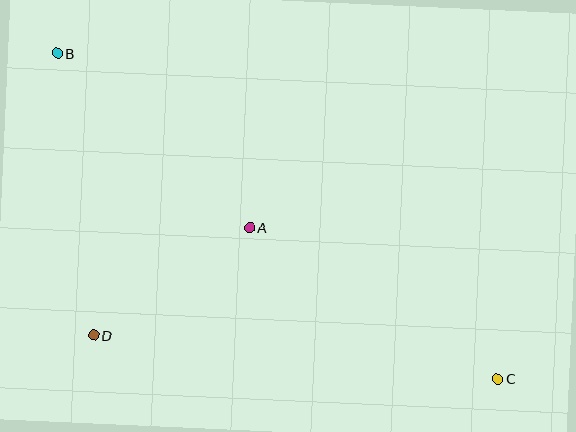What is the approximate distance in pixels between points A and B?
The distance between A and B is approximately 260 pixels.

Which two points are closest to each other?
Points A and D are closest to each other.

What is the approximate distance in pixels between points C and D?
The distance between C and D is approximately 406 pixels.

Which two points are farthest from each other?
Points B and C are farthest from each other.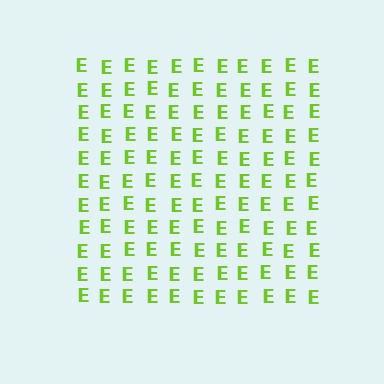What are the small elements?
The small elements are letter E's.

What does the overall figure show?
The overall figure shows a square.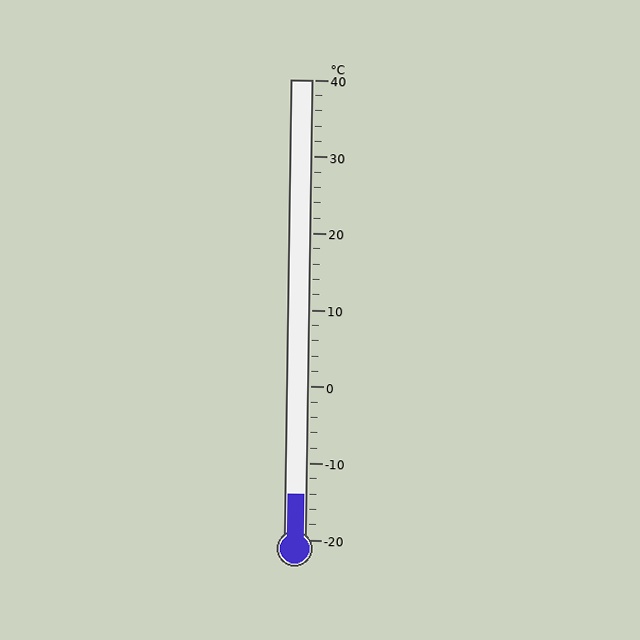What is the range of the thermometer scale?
The thermometer scale ranges from -20°C to 40°C.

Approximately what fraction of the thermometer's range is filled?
The thermometer is filled to approximately 10% of its range.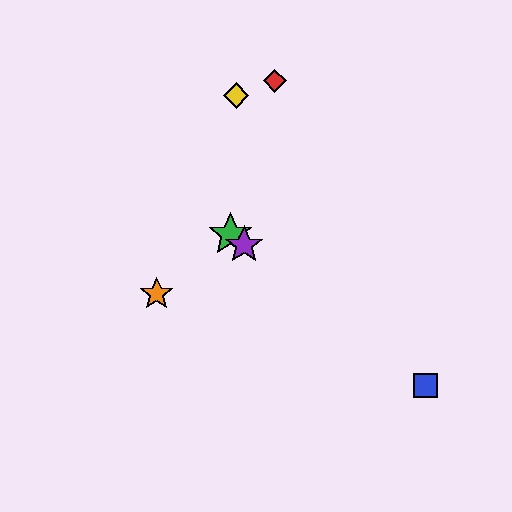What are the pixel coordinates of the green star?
The green star is at (230, 235).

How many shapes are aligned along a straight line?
3 shapes (the blue square, the green star, the purple star) are aligned along a straight line.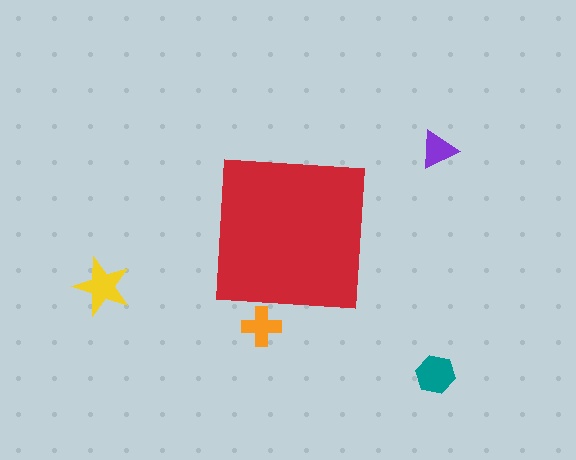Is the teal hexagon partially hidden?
No, the teal hexagon is fully visible.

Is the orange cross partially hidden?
Yes, the orange cross is partially hidden behind the red square.